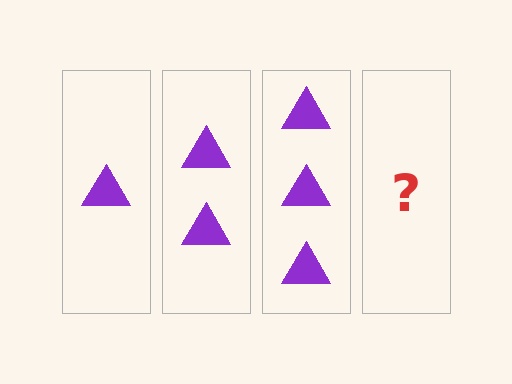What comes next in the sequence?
The next element should be 4 triangles.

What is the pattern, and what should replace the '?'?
The pattern is that each step adds one more triangle. The '?' should be 4 triangles.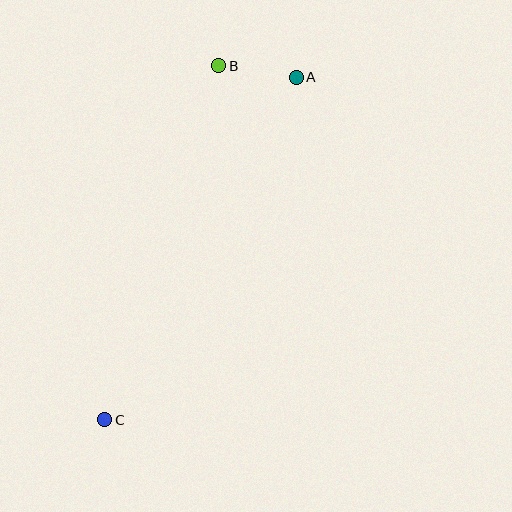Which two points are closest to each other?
Points A and B are closest to each other.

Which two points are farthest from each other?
Points A and C are farthest from each other.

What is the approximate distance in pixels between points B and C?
The distance between B and C is approximately 372 pixels.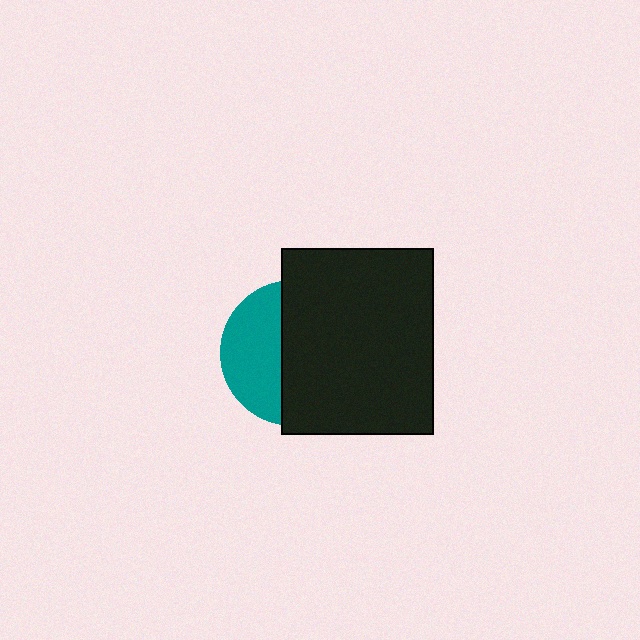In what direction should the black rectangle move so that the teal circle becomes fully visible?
The black rectangle should move right. That is the shortest direction to clear the overlap and leave the teal circle fully visible.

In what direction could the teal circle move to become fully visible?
The teal circle could move left. That would shift it out from behind the black rectangle entirely.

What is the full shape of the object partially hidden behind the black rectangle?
The partially hidden object is a teal circle.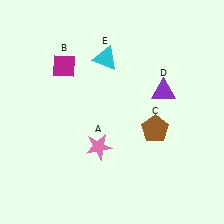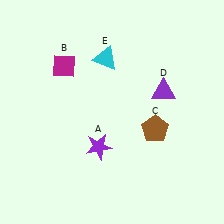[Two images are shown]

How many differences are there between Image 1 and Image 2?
There is 1 difference between the two images.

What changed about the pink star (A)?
In Image 1, A is pink. In Image 2, it changed to purple.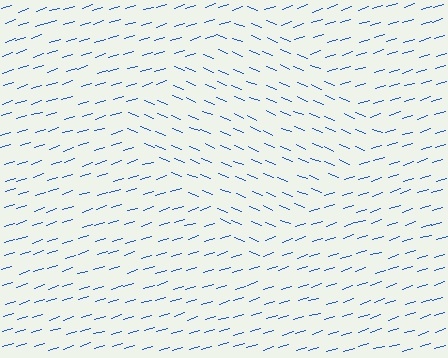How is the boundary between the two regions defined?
The boundary is defined purely by a change in line orientation (approximately 40 degrees difference). All lines are the same color and thickness.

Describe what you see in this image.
The image is filled with small blue line segments. A diamond region in the image has lines oriented differently from the surrounding lines, creating a visible texture boundary.